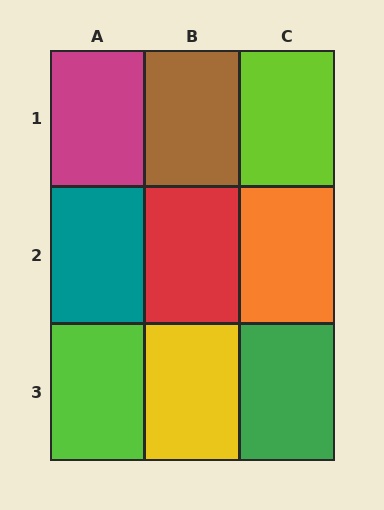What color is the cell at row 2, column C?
Orange.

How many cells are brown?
1 cell is brown.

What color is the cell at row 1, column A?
Magenta.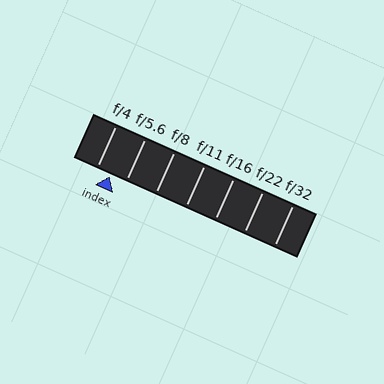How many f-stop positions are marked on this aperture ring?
There are 7 f-stop positions marked.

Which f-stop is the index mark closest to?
The index mark is closest to f/4.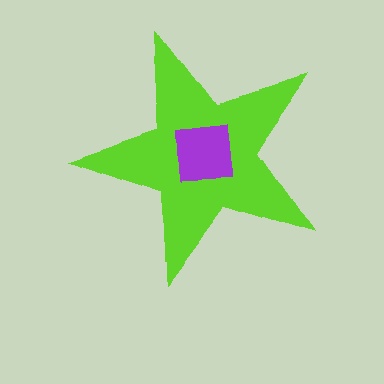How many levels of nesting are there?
2.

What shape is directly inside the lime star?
The purple square.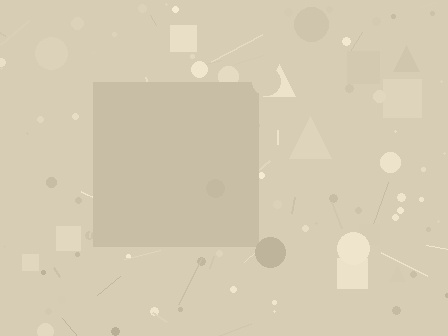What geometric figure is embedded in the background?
A square is embedded in the background.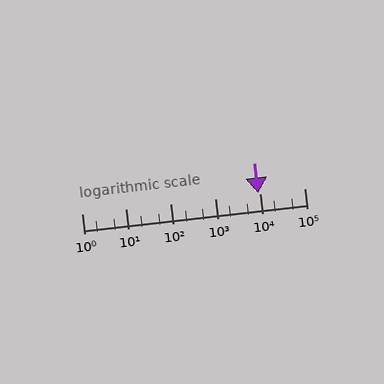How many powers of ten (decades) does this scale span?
The scale spans 5 decades, from 1 to 100000.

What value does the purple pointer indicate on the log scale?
The pointer indicates approximately 9000.